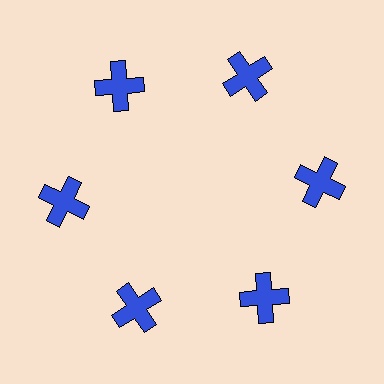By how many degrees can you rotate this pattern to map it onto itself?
The pattern maps onto itself every 60 degrees of rotation.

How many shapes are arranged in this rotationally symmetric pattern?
There are 6 shapes, arranged in 6 groups of 1.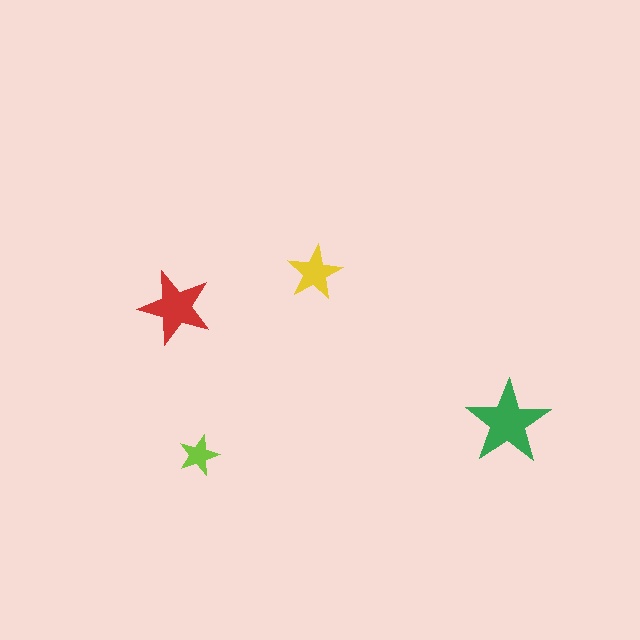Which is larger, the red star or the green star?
The green one.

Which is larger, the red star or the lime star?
The red one.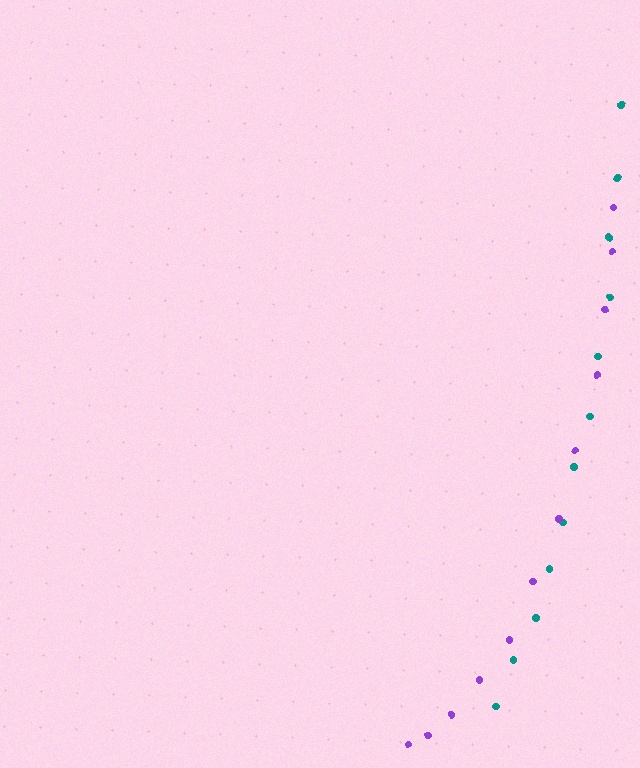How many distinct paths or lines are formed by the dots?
There are 2 distinct paths.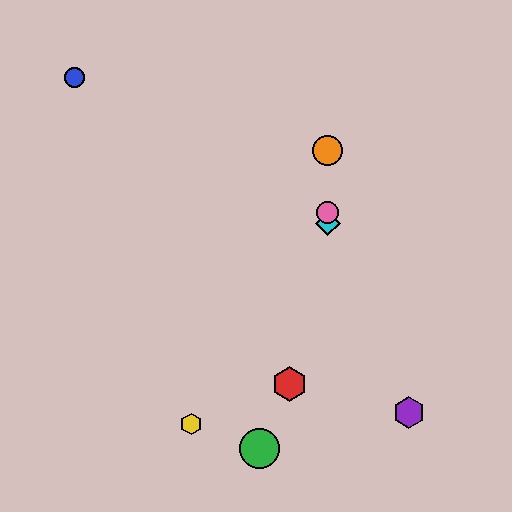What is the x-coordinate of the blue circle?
The blue circle is at x≈74.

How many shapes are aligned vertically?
3 shapes (the orange circle, the cyan diamond, the pink circle) are aligned vertically.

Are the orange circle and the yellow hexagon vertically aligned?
No, the orange circle is at x≈328 and the yellow hexagon is at x≈191.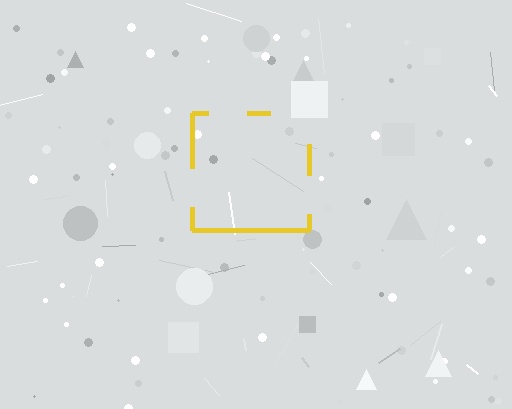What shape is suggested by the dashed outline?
The dashed outline suggests a square.